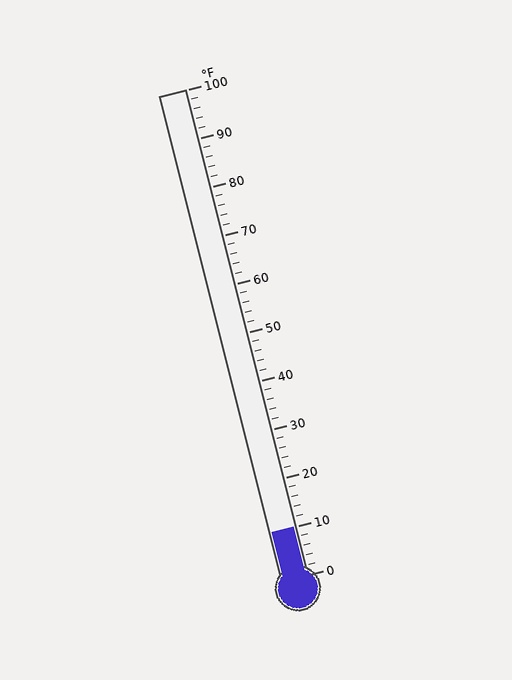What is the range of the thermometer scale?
The thermometer scale ranges from 0°F to 100°F.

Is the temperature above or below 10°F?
The temperature is at 10°F.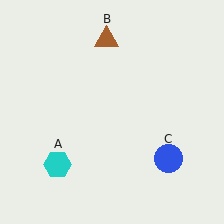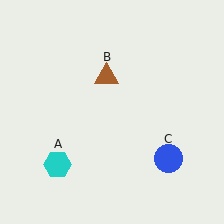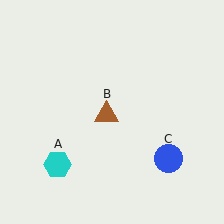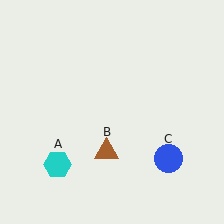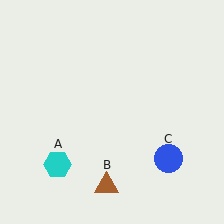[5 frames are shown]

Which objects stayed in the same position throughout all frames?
Cyan hexagon (object A) and blue circle (object C) remained stationary.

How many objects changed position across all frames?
1 object changed position: brown triangle (object B).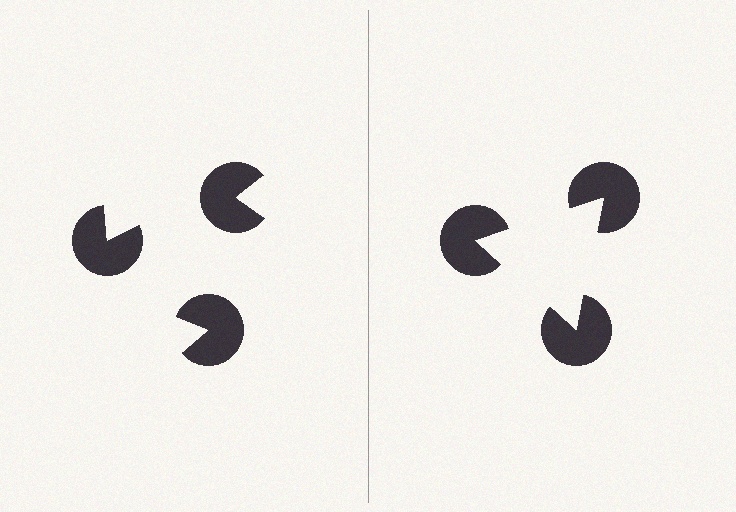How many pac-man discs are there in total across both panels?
6 — 3 on each side.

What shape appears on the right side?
An illusory triangle.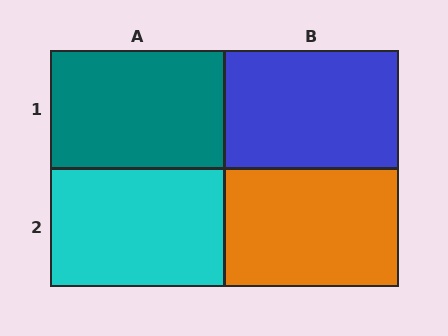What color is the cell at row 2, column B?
Orange.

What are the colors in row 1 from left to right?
Teal, blue.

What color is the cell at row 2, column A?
Cyan.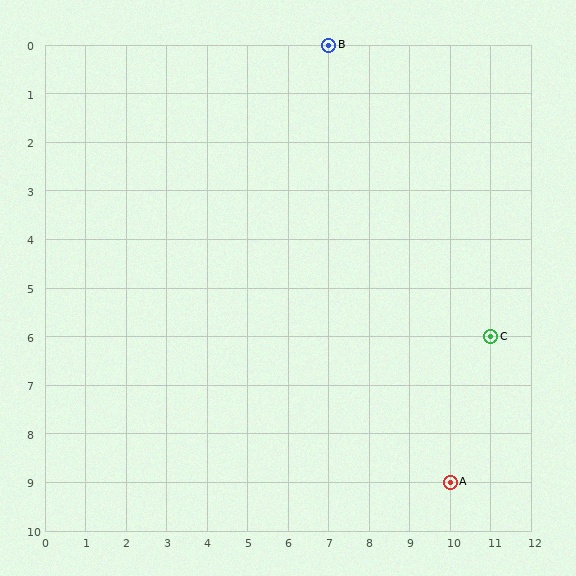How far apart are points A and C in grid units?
Points A and C are 1 column and 3 rows apart (about 3.2 grid units diagonally).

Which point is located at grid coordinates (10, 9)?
Point A is at (10, 9).